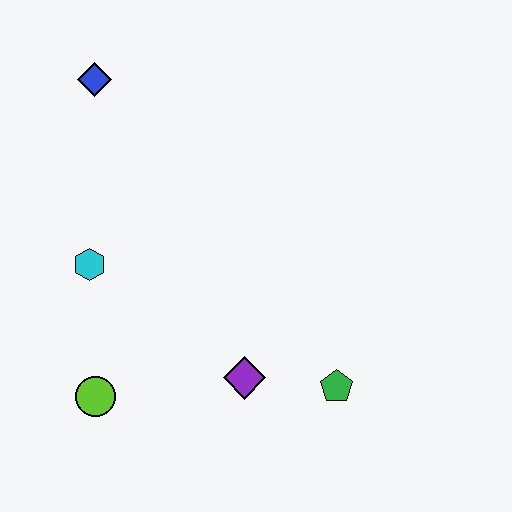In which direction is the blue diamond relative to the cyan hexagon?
The blue diamond is above the cyan hexagon.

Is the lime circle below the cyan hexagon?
Yes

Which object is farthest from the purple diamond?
The blue diamond is farthest from the purple diamond.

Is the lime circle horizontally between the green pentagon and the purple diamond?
No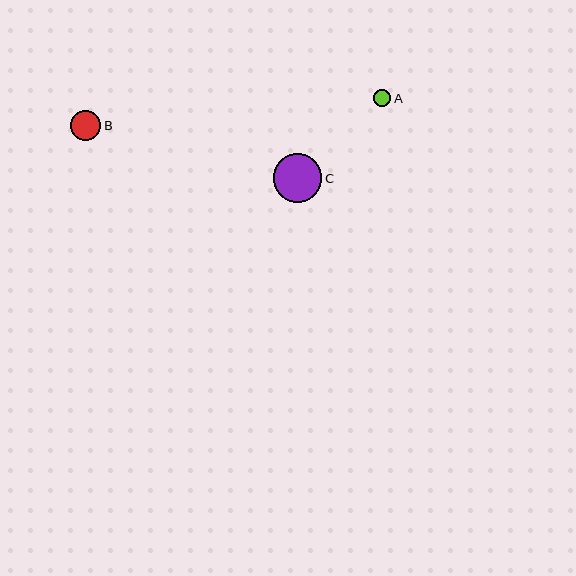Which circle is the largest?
Circle C is the largest with a size of approximately 49 pixels.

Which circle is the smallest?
Circle A is the smallest with a size of approximately 17 pixels.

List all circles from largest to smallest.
From largest to smallest: C, B, A.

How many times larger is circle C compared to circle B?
Circle C is approximately 1.6 times the size of circle B.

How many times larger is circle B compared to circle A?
Circle B is approximately 1.8 times the size of circle A.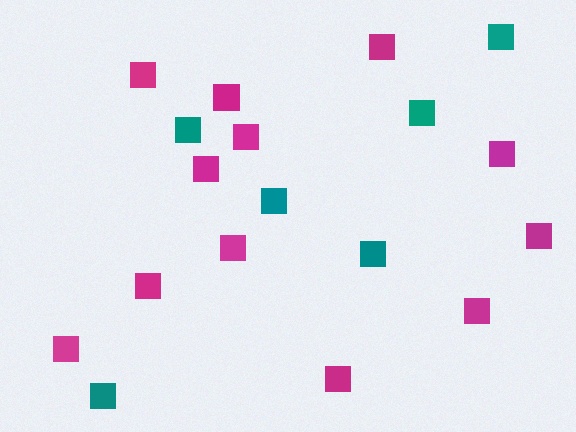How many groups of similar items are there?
There are 2 groups: one group of teal squares (6) and one group of magenta squares (12).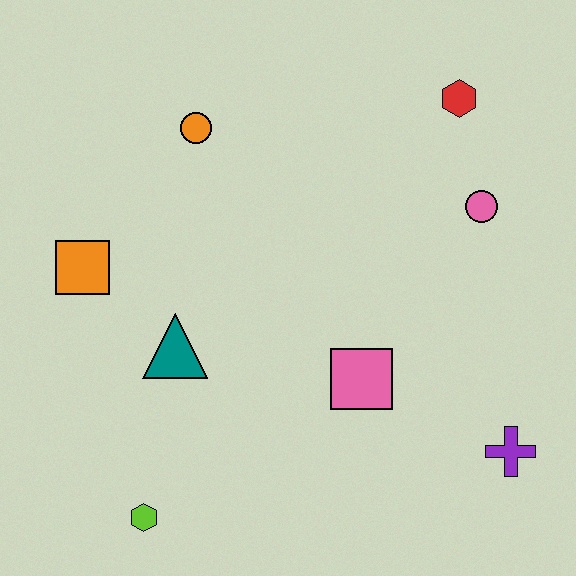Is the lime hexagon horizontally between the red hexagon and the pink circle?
No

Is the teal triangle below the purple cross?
No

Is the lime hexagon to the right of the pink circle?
No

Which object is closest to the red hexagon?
The pink circle is closest to the red hexagon.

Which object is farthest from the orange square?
The purple cross is farthest from the orange square.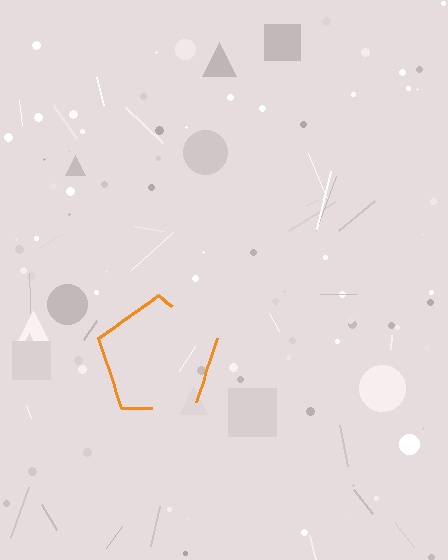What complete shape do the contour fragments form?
The contour fragments form a pentagon.